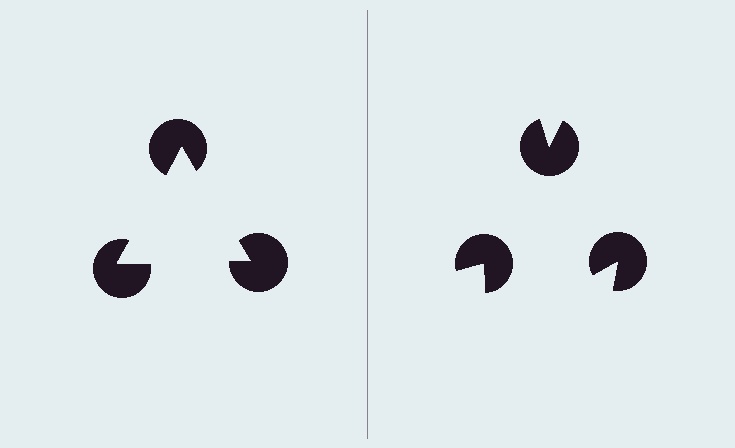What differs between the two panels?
The pac-man discs are positioned identically on both sides; only the wedge orientations differ. On the left they align to a triangle; on the right they are misaligned.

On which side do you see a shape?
An illusory triangle appears on the left side. On the right side the wedge cuts are rotated, so no coherent shape forms.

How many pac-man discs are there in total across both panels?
6 — 3 on each side.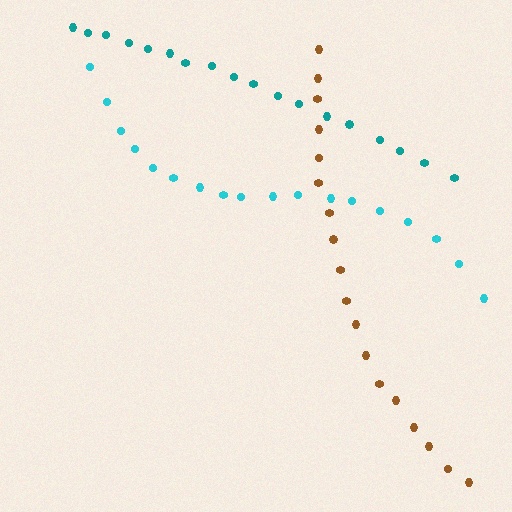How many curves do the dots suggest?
There are 3 distinct paths.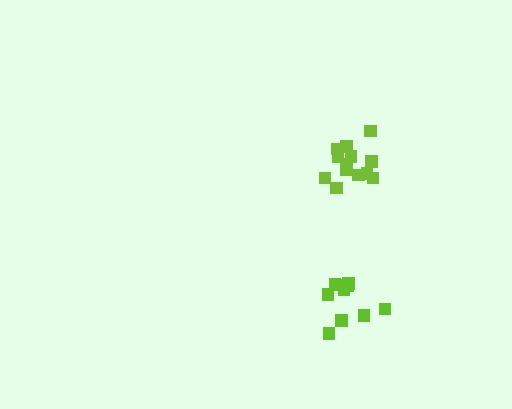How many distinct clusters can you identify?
There are 2 distinct clusters.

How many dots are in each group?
Group 1: 13 dots, Group 2: 11 dots (24 total).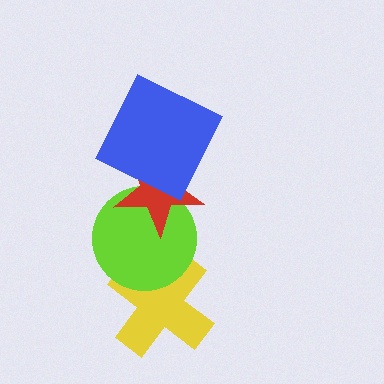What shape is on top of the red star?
The blue square is on top of the red star.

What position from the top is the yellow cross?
The yellow cross is 4th from the top.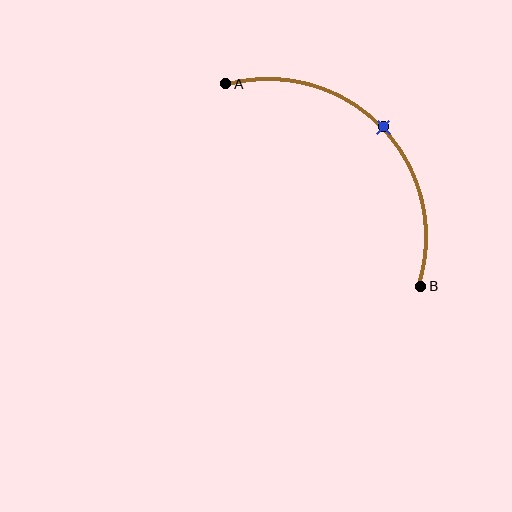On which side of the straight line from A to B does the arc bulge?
The arc bulges above and to the right of the straight line connecting A and B.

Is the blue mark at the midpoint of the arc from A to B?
Yes. The blue mark lies on the arc at equal arc-length from both A and B — it is the arc midpoint.